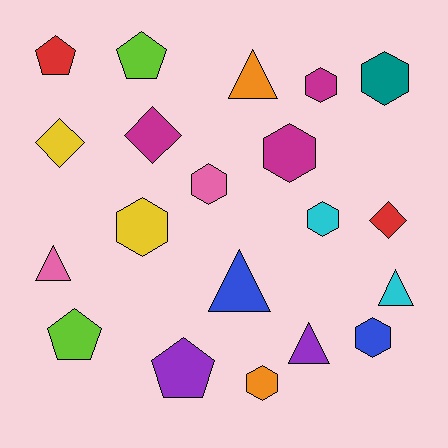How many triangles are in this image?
There are 5 triangles.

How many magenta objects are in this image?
There are 3 magenta objects.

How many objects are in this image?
There are 20 objects.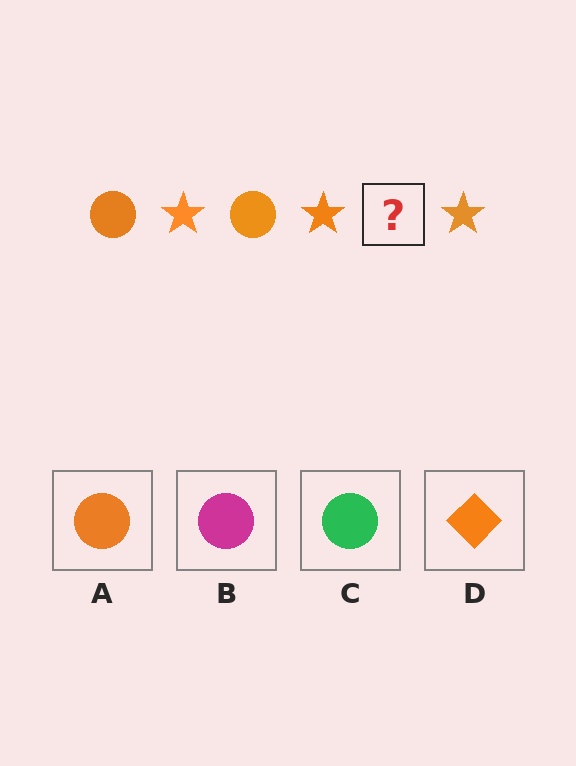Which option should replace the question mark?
Option A.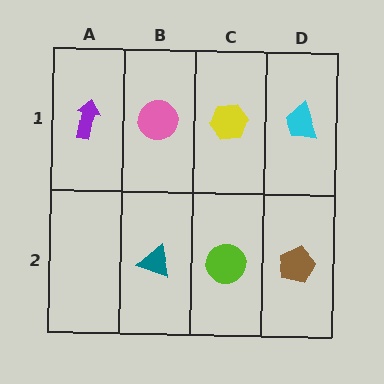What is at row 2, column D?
A brown pentagon.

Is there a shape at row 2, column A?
No, that cell is empty.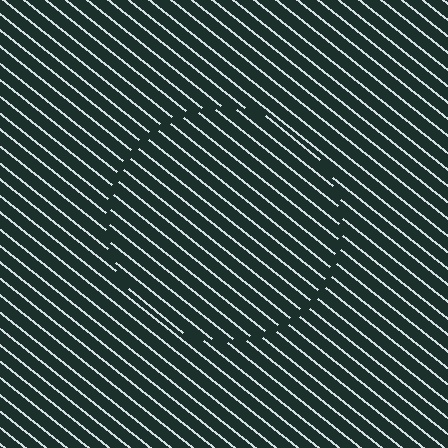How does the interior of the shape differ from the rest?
The interior of the shape contains the same grating, shifted by half a period — the contour is defined by the phase discontinuity where line-ends from the inner and outer gratings abut.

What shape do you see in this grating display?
An illusory circle. The interior of the shape contains the same grating, shifted by half a period — the contour is defined by the phase discontinuity where line-ends from the inner and outer gratings abut.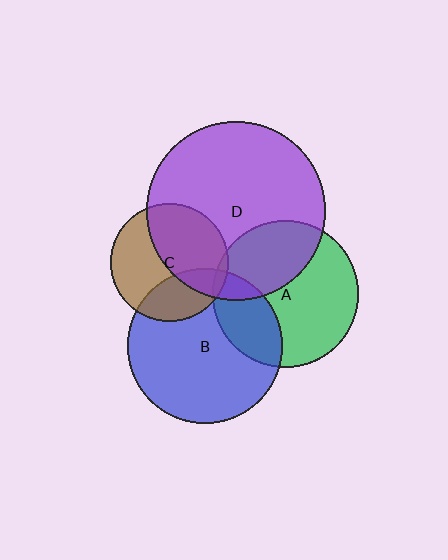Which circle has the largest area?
Circle D (purple).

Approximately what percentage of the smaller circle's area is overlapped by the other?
Approximately 10%.